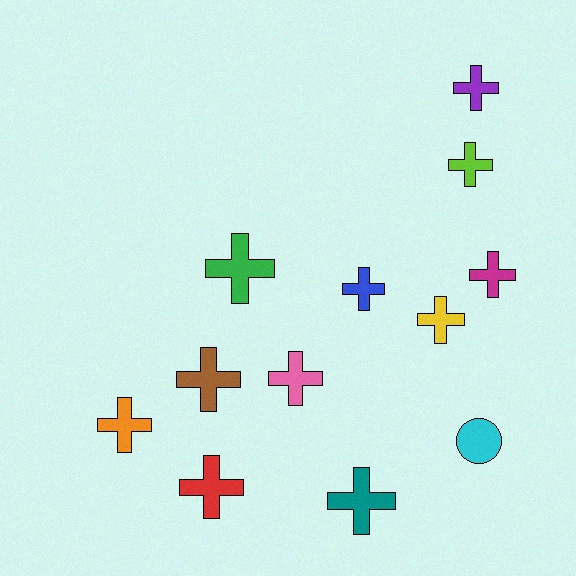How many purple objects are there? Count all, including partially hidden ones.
There is 1 purple object.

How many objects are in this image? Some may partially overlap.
There are 12 objects.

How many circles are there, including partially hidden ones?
There is 1 circle.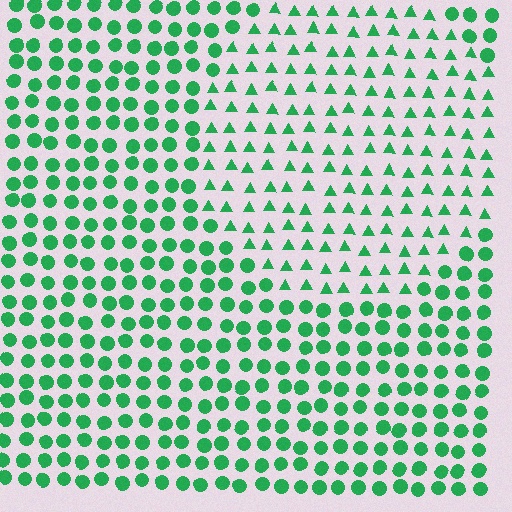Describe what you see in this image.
The image is filled with small green elements arranged in a uniform grid. A circle-shaped region contains triangles, while the surrounding area contains circles. The boundary is defined purely by the change in element shape.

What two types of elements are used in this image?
The image uses triangles inside the circle region and circles outside it.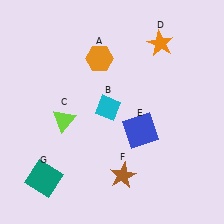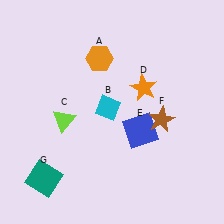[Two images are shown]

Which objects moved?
The objects that moved are: the orange star (D), the brown star (F).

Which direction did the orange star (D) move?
The orange star (D) moved down.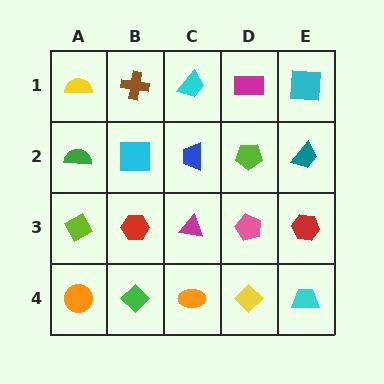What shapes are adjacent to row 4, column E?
A red hexagon (row 3, column E), a yellow diamond (row 4, column D).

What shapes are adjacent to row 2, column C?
A cyan trapezoid (row 1, column C), a magenta triangle (row 3, column C), a cyan square (row 2, column B), a lime pentagon (row 2, column D).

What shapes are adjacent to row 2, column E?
A cyan square (row 1, column E), a red hexagon (row 3, column E), a lime pentagon (row 2, column D).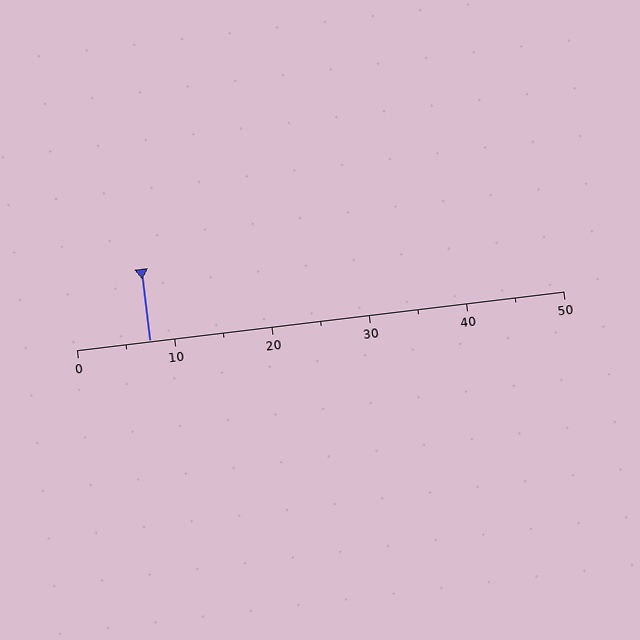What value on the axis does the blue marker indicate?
The marker indicates approximately 7.5.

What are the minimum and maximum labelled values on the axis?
The axis runs from 0 to 50.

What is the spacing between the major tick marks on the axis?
The major ticks are spaced 10 apart.